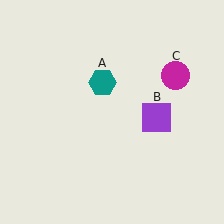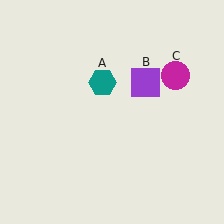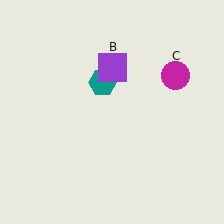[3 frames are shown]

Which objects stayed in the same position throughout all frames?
Teal hexagon (object A) and magenta circle (object C) remained stationary.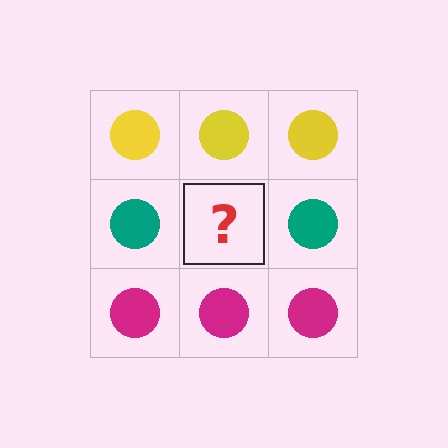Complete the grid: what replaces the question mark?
The question mark should be replaced with a teal circle.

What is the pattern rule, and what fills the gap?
The rule is that each row has a consistent color. The gap should be filled with a teal circle.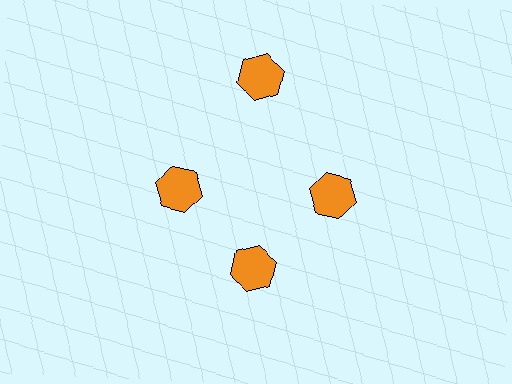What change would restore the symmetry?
The symmetry would be restored by moving it inward, back onto the ring so that all 4 hexagons sit at equal angles and equal distance from the center.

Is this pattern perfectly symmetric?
No. The 4 orange hexagons are arranged in a ring, but one element near the 12 o'clock position is pushed outward from the center, breaking the 4-fold rotational symmetry.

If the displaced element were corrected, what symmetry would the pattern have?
It would have 4-fold rotational symmetry — the pattern would map onto itself every 90 degrees.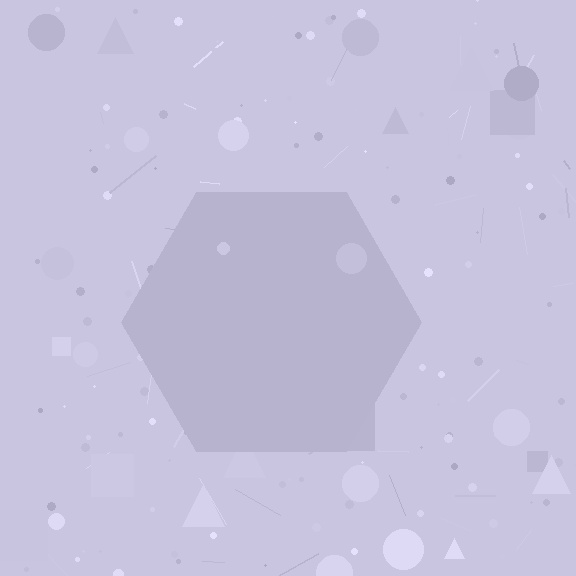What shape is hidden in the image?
A hexagon is hidden in the image.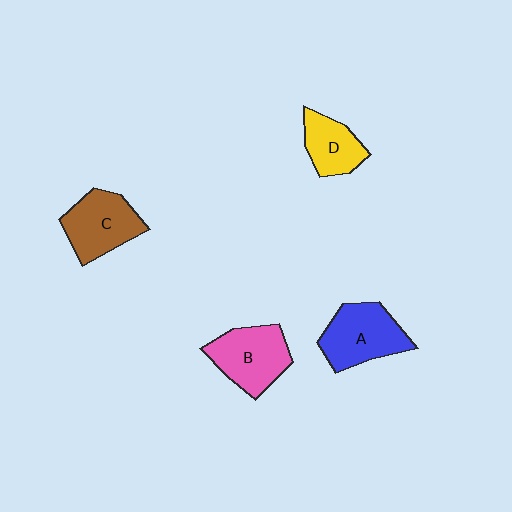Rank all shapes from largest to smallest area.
From largest to smallest: A (blue), B (pink), C (brown), D (yellow).